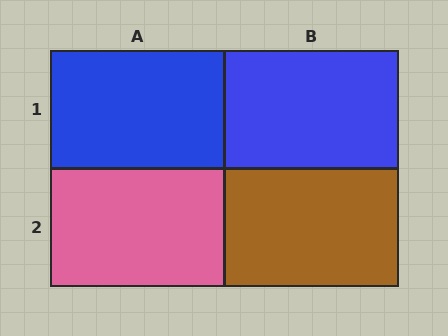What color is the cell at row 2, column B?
Brown.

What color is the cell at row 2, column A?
Pink.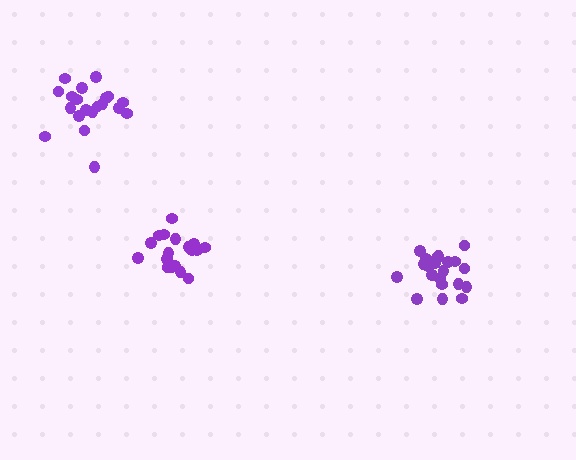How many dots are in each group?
Group 1: 21 dots, Group 2: 20 dots, Group 3: 19 dots (60 total).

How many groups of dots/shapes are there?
There are 3 groups.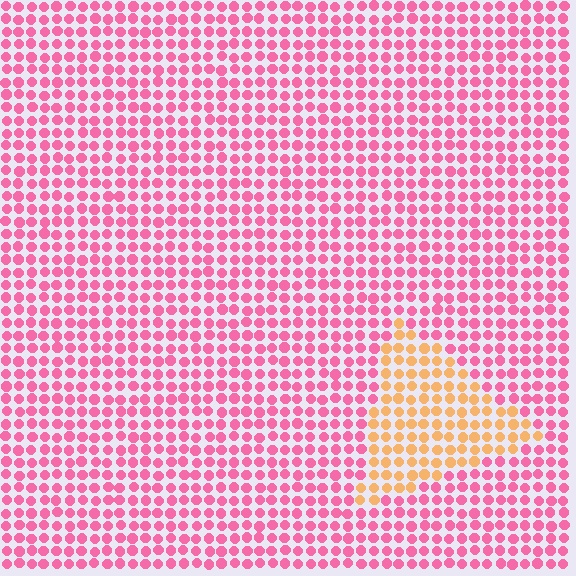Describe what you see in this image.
The image is filled with small pink elements in a uniform arrangement. A triangle-shaped region is visible where the elements are tinted to a slightly different hue, forming a subtle color boundary.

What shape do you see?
I see a triangle.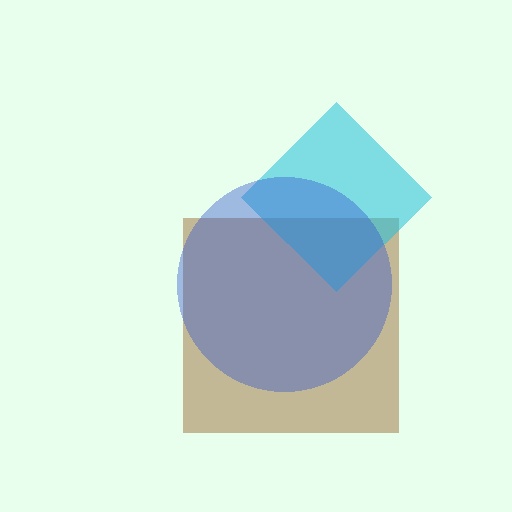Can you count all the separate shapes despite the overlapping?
Yes, there are 3 separate shapes.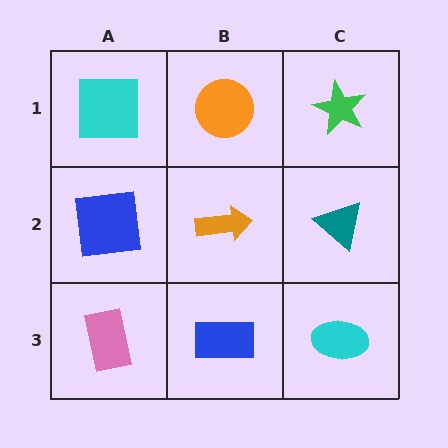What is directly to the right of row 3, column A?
A blue rectangle.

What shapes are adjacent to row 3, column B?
An orange arrow (row 2, column B), a pink rectangle (row 3, column A), a cyan ellipse (row 3, column C).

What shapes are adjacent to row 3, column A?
A blue square (row 2, column A), a blue rectangle (row 3, column B).